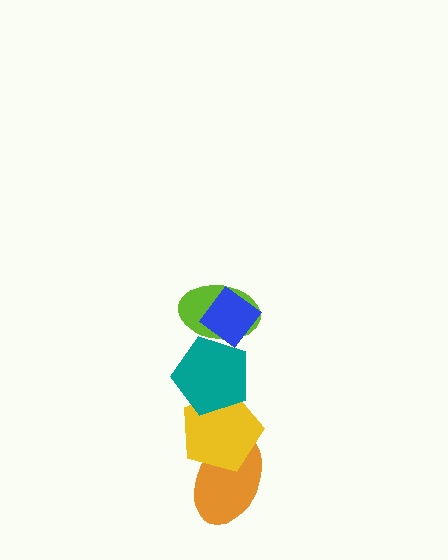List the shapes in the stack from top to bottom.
From top to bottom: the blue diamond, the lime ellipse, the teal pentagon, the yellow pentagon, the orange ellipse.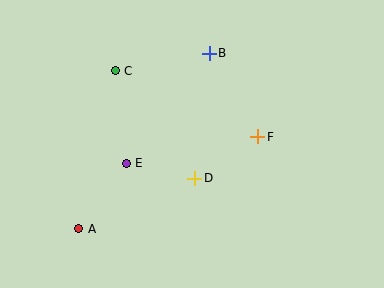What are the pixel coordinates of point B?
Point B is at (209, 53).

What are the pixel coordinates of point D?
Point D is at (195, 178).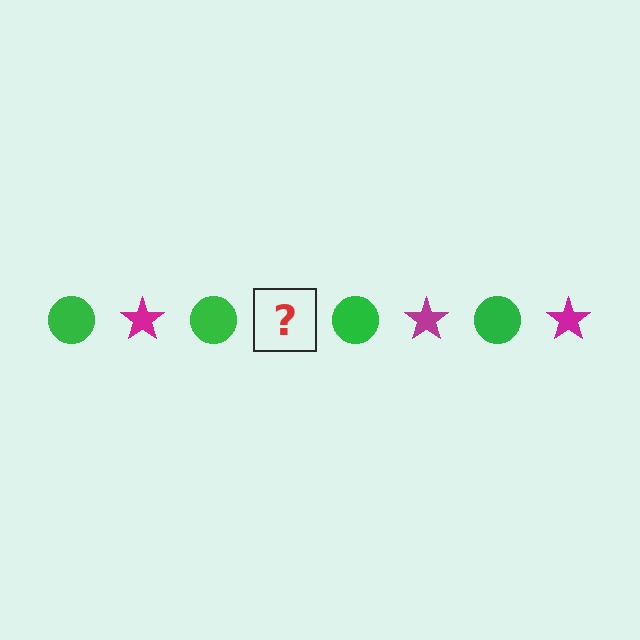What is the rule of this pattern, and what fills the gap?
The rule is that the pattern alternates between green circle and magenta star. The gap should be filled with a magenta star.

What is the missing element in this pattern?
The missing element is a magenta star.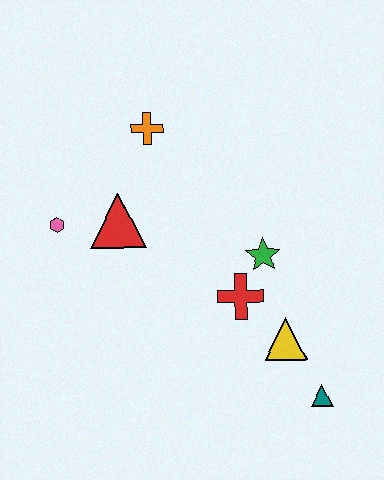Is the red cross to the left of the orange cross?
No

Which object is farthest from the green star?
The pink hexagon is farthest from the green star.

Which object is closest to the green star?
The red cross is closest to the green star.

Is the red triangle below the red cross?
No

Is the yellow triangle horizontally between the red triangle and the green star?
No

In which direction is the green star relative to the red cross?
The green star is above the red cross.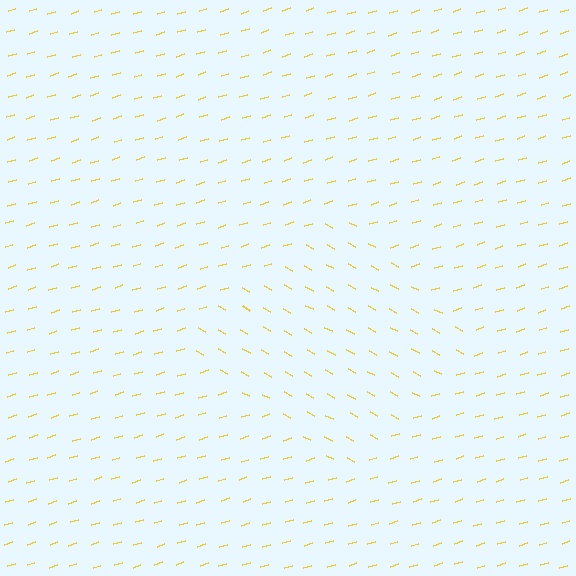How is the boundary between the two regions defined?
The boundary is defined purely by a change in line orientation (approximately 45 degrees difference). All lines are the same color and thickness.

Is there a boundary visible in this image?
Yes, there is a texture boundary formed by a change in line orientation.